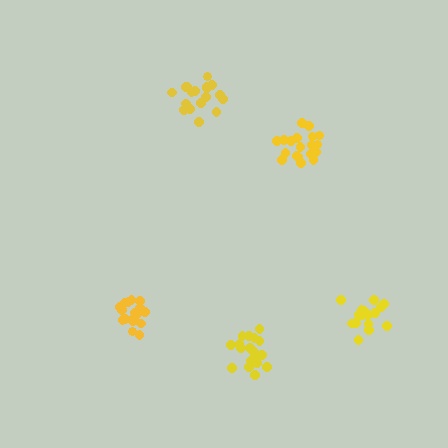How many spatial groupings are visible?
There are 5 spatial groupings.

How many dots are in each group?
Group 1: 19 dots, Group 2: 17 dots, Group 3: 17 dots, Group 4: 18 dots, Group 5: 18 dots (89 total).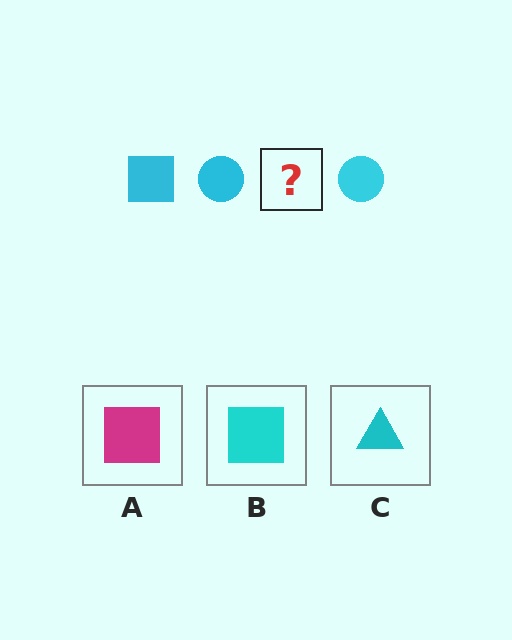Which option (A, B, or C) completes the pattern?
B.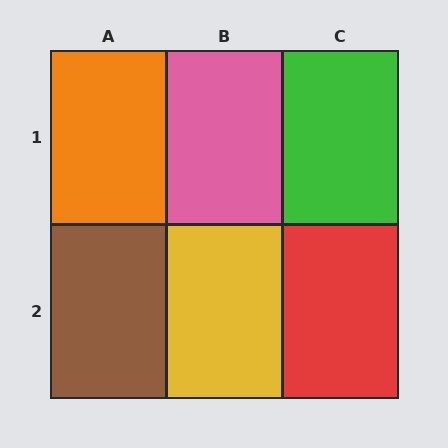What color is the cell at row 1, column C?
Green.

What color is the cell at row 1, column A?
Orange.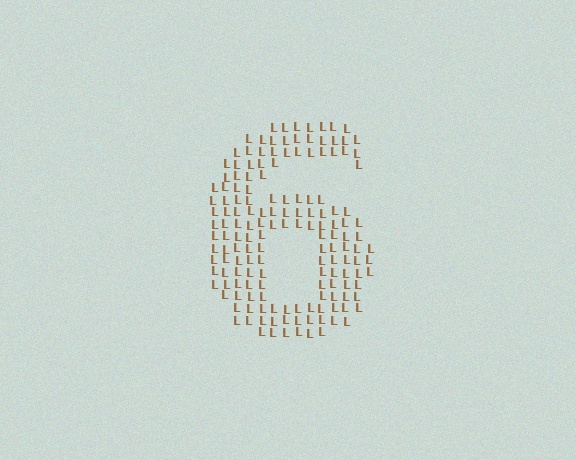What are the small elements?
The small elements are letter L's.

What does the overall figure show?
The overall figure shows the digit 6.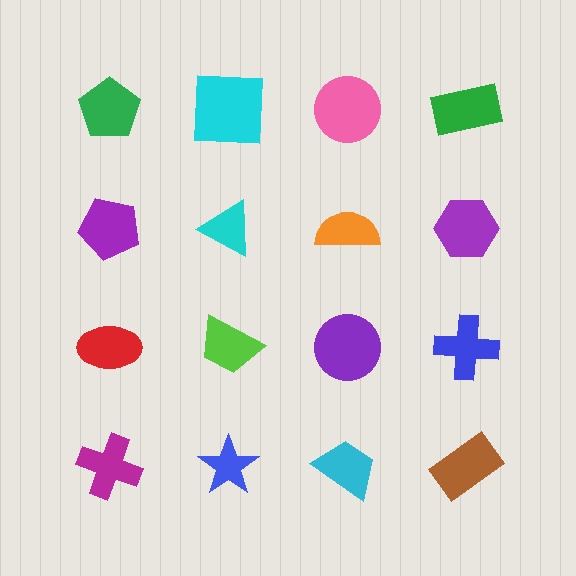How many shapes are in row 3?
4 shapes.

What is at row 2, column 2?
A cyan triangle.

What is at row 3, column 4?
A blue cross.